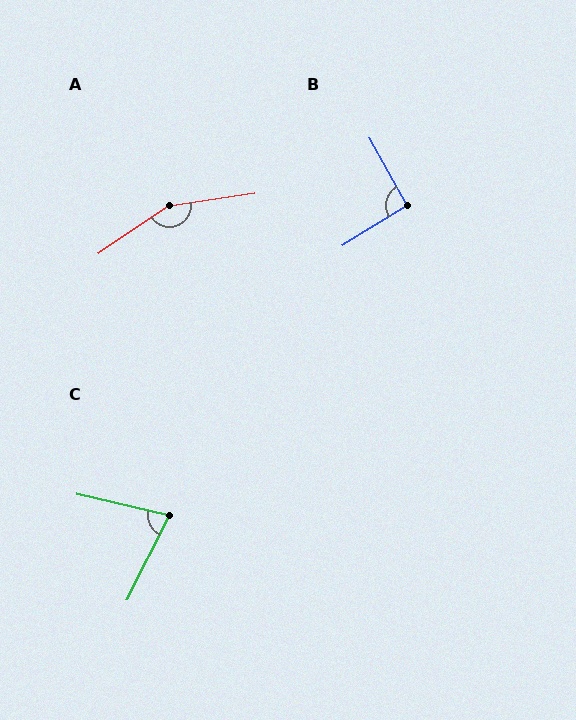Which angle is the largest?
A, at approximately 154 degrees.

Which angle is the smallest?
C, at approximately 76 degrees.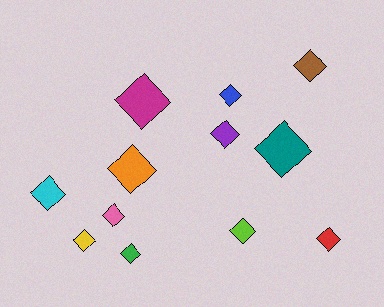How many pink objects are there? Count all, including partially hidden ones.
There is 1 pink object.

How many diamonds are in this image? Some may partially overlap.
There are 12 diamonds.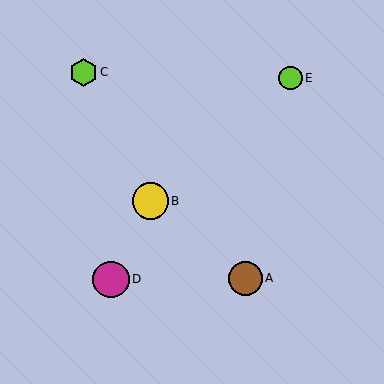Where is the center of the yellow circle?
The center of the yellow circle is at (150, 201).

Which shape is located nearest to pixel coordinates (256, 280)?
The brown circle (labeled A) at (245, 278) is nearest to that location.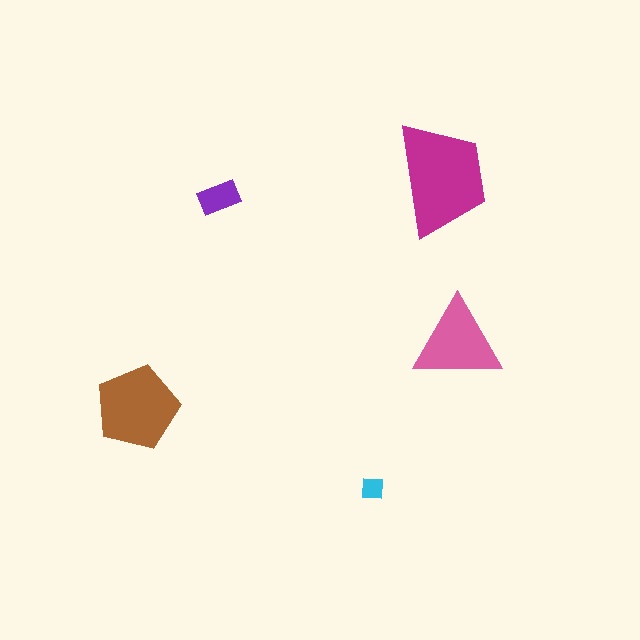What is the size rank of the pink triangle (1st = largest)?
3rd.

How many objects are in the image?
There are 5 objects in the image.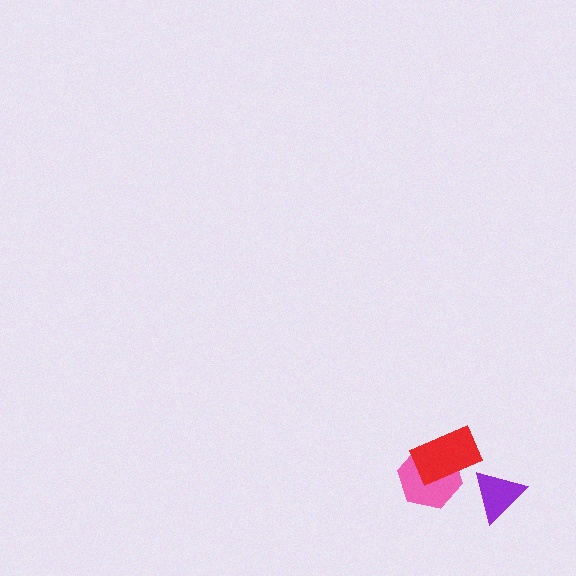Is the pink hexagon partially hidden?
Yes, it is partially covered by another shape.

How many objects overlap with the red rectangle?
1 object overlaps with the red rectangle.